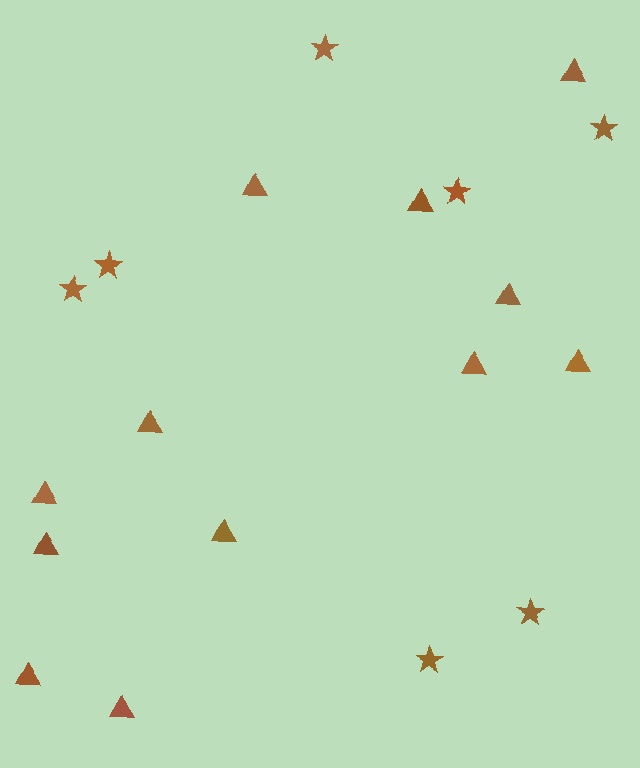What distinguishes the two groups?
There are 2 groups: one group of triangles (12) and one group of stars (7).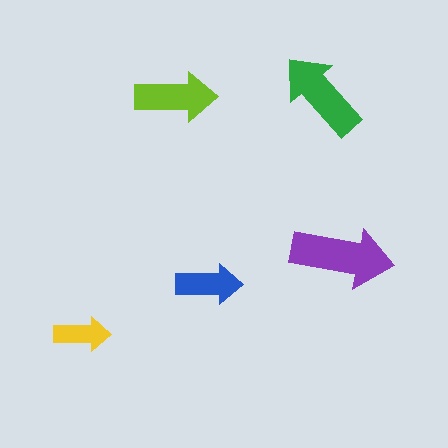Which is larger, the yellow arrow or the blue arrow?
The blue one.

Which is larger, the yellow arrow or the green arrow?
The green one.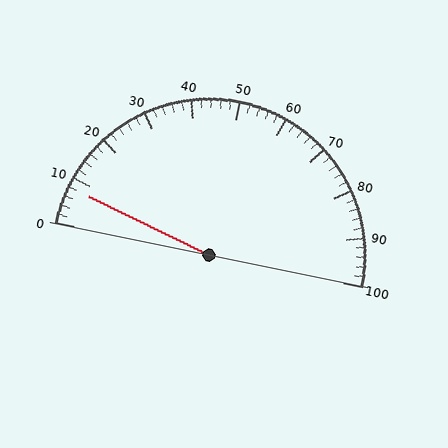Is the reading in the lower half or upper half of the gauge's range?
The reading is in the lower half of the range (0 to 100).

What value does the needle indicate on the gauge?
The needle indicates approximately 8.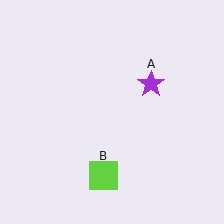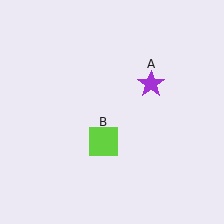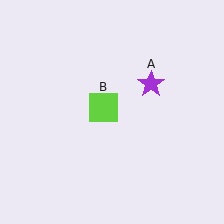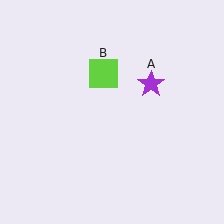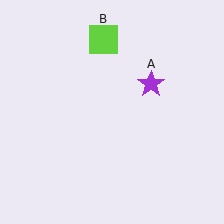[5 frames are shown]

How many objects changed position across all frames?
1 object changed position: lime square (object B).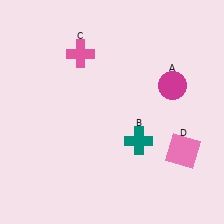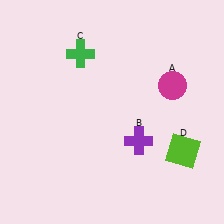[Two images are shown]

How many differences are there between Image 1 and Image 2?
There are 3 differences between the two images.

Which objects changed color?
B changed from teal to purple. C changed from pink to green. D changed from pink to lime.